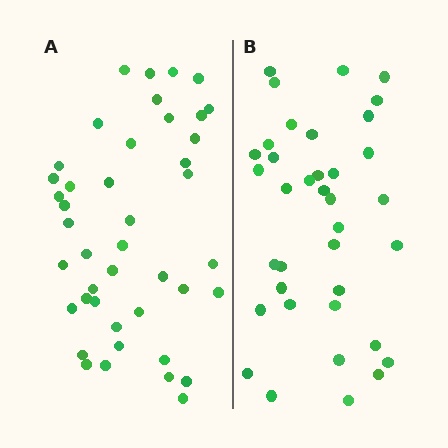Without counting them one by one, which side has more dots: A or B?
Region A (the left region) has more dots.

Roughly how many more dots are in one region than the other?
Region A has about 6 more dots than region B.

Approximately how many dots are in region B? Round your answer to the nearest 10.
About 40 dots. (The exact count is 37, which rounds to 40.)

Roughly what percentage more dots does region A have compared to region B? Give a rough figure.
About 15% more.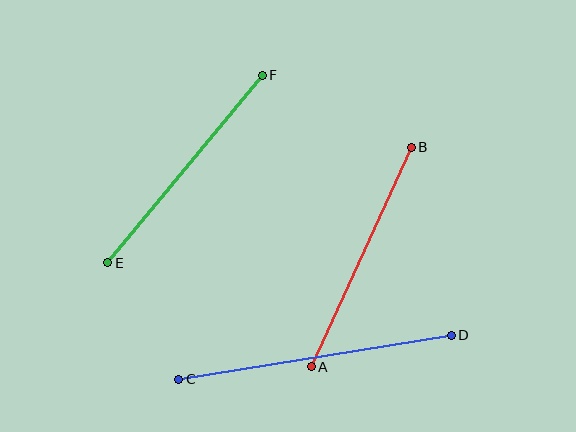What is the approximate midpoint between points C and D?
The midpoint is at approximately (315, 357) pixels.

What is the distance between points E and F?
The distance is approximately 243 pixels.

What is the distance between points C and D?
The distance is approximately 276 pixels.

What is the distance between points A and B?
The distance is approximately 241 pixels.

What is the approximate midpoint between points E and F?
The midpoint is at approximately (185, 169) pixels.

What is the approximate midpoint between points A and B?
The midpoint is at approximately (361, 257) pixels.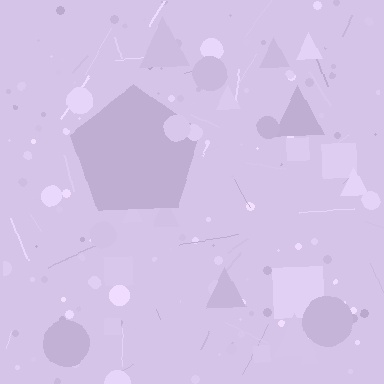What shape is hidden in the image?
A pentagon is hidden in the image.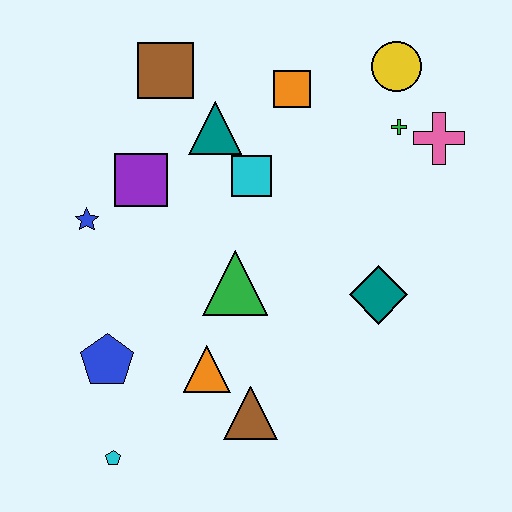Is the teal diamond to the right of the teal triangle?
Yes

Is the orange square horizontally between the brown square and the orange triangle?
No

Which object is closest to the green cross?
The pink cross is closest to the green cross.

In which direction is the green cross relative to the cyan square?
The green cross is to the right of the cyan square.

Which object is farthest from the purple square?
The pink cross is farthest from the purple square.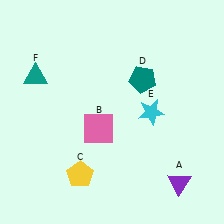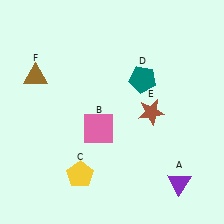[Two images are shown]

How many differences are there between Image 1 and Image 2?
There are 2 differences between the two images.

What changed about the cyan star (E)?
In Image 1, E is cyan. In Image 2, it changed to brown.